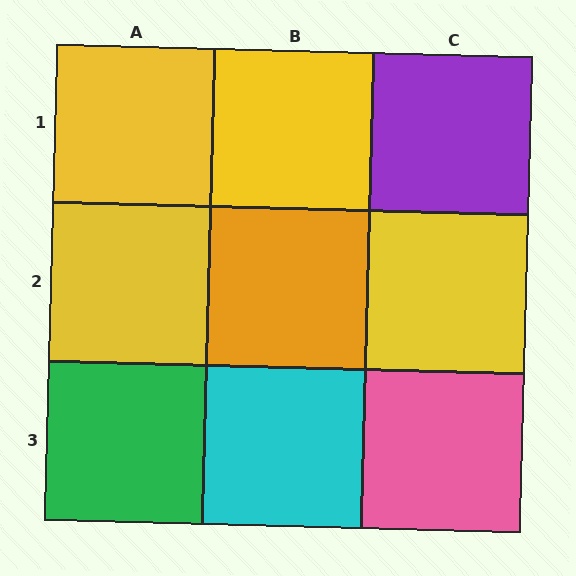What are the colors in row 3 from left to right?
Green, cyan, pink.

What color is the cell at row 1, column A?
Yellow.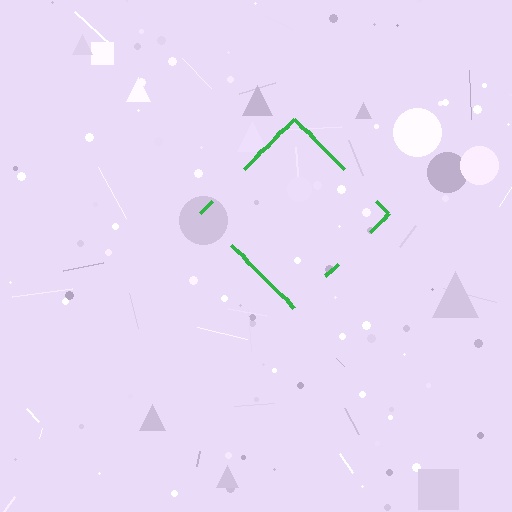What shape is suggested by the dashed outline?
The dashed outline suggests a diamond.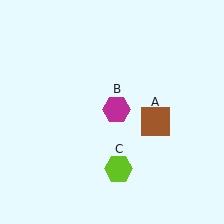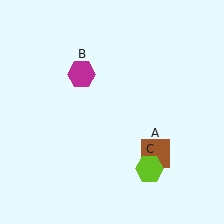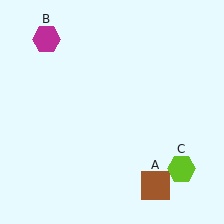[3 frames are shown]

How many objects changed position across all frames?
3 objects changed position: brown square (object A), magenta hexagon (object B), lime hexagon (object C).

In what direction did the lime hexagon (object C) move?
The lime hexagon (object C) moved right.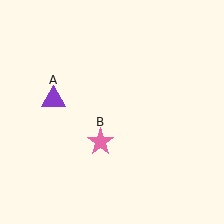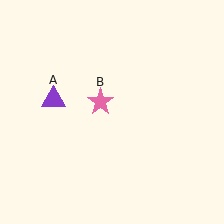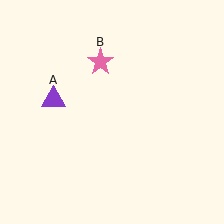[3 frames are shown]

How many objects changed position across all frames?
1 object changed position: pink star (object B).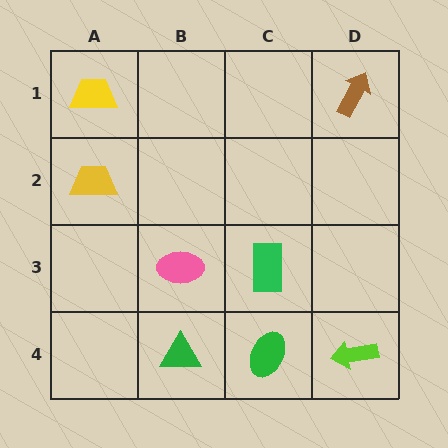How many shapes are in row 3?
2 shapes.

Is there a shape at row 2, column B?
No, that cell is empty.